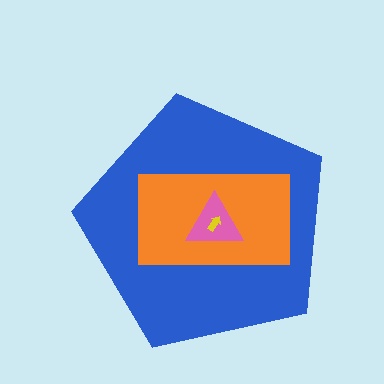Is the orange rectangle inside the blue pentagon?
Yes.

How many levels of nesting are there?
4.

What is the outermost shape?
The blue pentagon.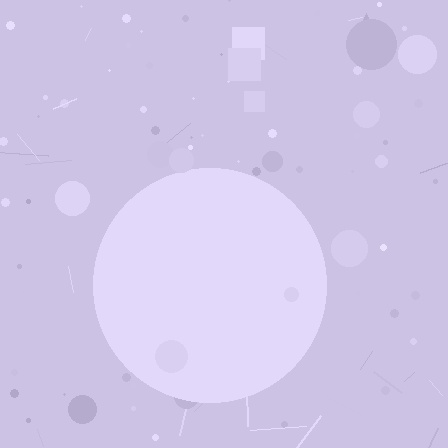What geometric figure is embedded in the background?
A circle is embedded in the background.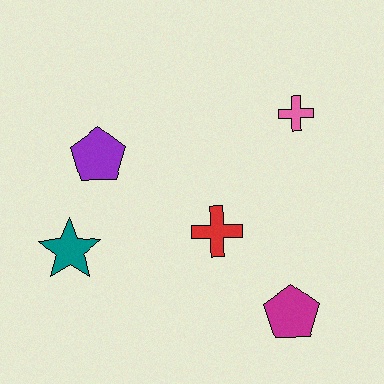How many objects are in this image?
There are 5 objects.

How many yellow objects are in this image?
There are no yellow objects.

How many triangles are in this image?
There are no triangles.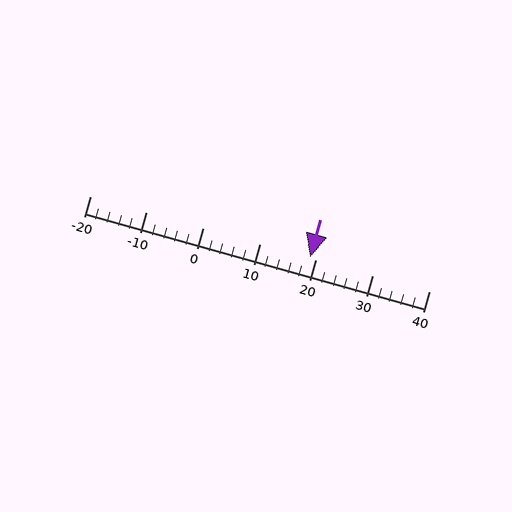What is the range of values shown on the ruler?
The ruler shows values from -20 to 40.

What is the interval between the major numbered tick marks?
The major tick marks are spaced 10 units apart.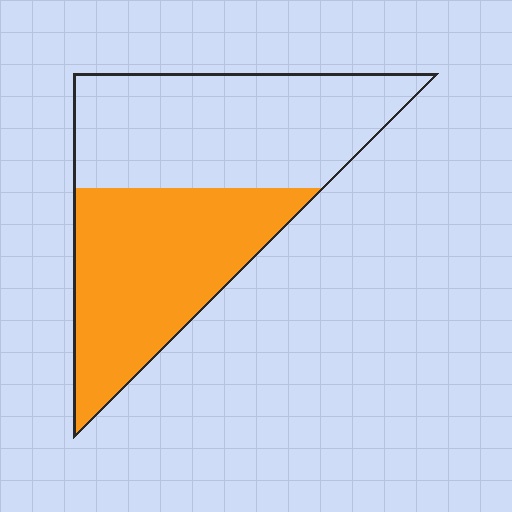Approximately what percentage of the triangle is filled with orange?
Approximately 45%.